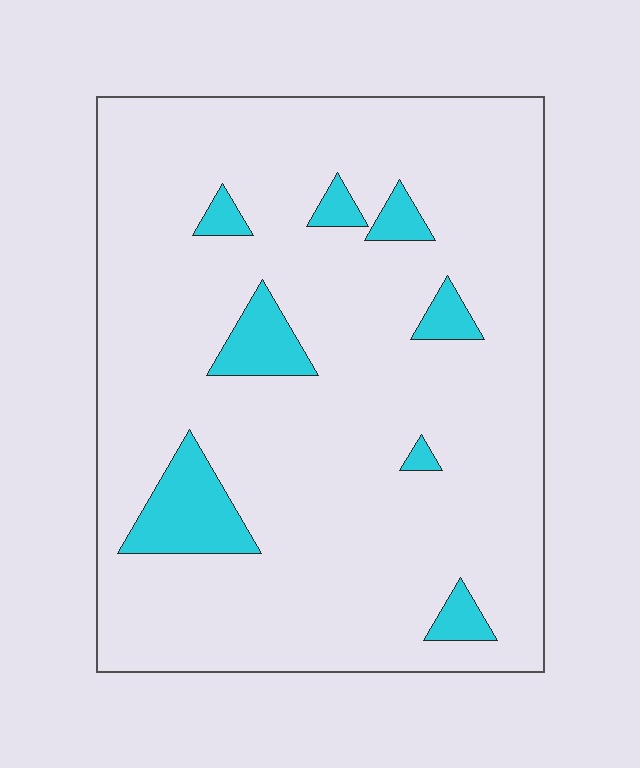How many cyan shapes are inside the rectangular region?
8.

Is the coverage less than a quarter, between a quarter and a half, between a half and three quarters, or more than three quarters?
Less than a quarter.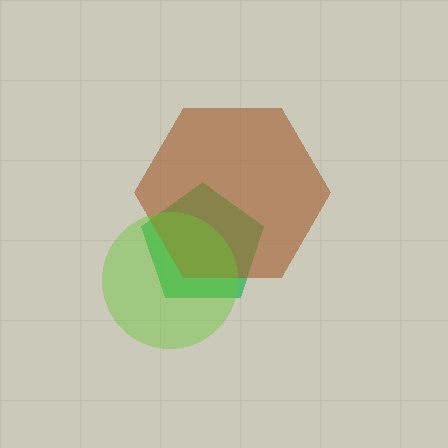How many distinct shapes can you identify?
There are 3 distinct shapes: a green pentagon, a brown hexagon, a lime circle.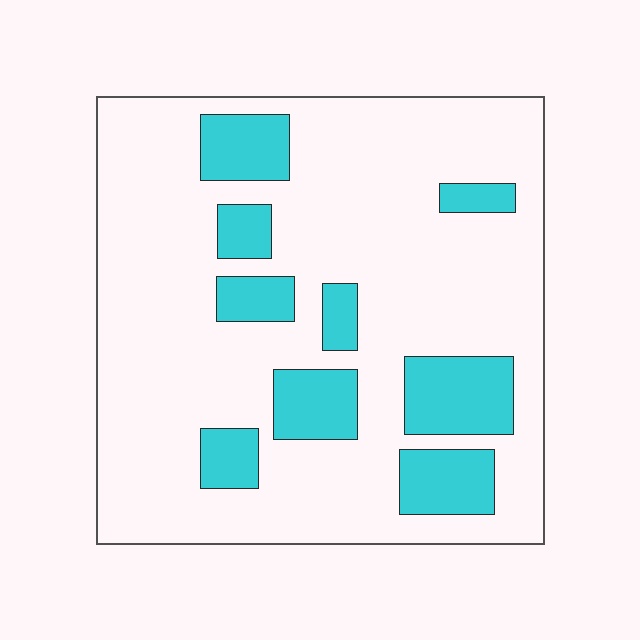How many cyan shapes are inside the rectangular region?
9.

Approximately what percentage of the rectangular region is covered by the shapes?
Approximately 20%.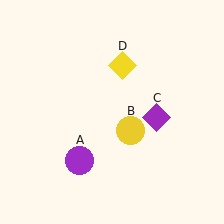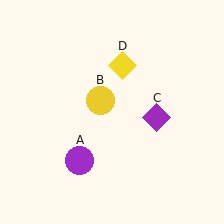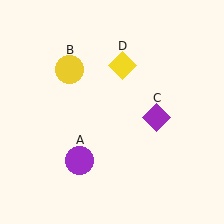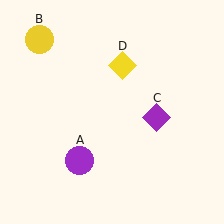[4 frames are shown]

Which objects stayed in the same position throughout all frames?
Purple circle (object A) and purple diamond (object C) and yellow diamond (object D) remained stationary.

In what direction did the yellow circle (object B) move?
The yellow circle (object B) moved up and to the left.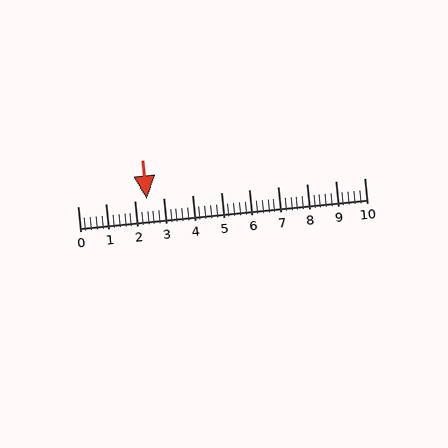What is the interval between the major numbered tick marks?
The major tick marks are spaced 1 units apart.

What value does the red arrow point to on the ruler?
The red arrow points to approximately 2.4.